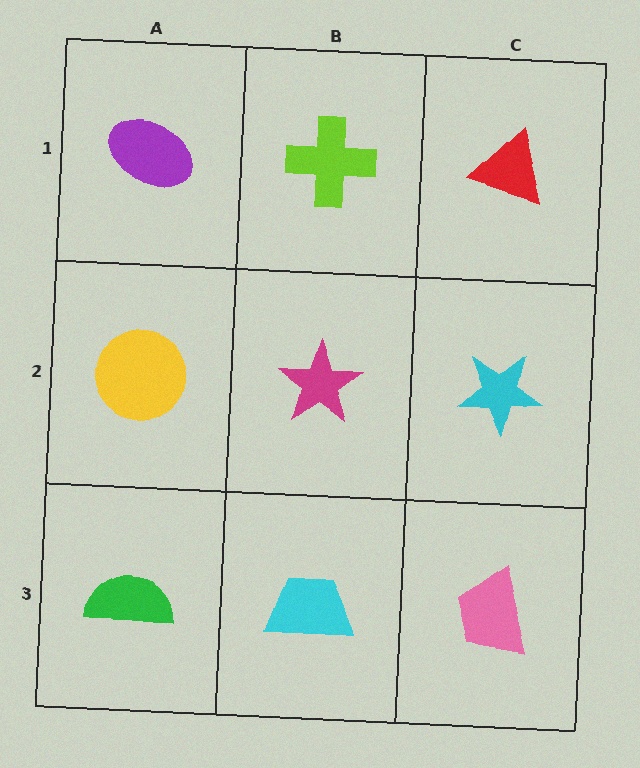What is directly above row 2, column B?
A lime cross.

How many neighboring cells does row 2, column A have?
3.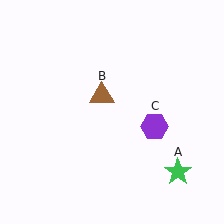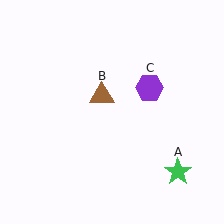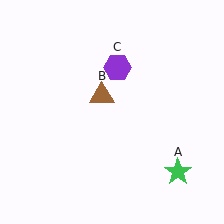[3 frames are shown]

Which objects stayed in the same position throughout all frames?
Green star (object A) and brown triangle (object B) remained stationary.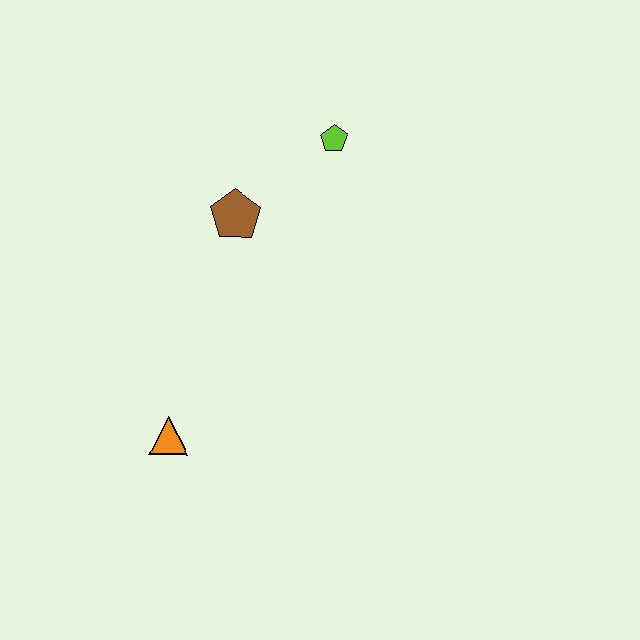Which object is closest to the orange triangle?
The brown pentagon is closest to the orange triangle.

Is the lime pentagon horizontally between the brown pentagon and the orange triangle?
No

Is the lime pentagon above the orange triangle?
Yes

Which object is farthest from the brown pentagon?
The orange triangle is farthest from the brown pentagon.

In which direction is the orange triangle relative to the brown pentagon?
The orange triangle is below the brown pentagon.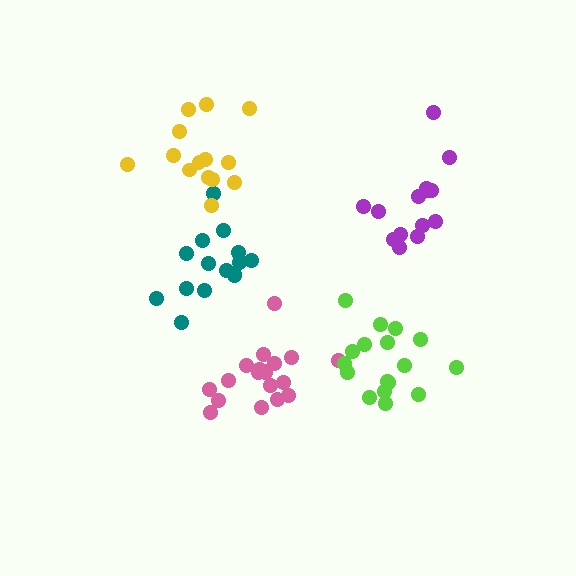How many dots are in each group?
Group 1: 19 dots, Group 2: 15 dots, Group 3: 14 dots, Group 4: 14 dots, Group 5: 17 dots (79 total).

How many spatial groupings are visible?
There are 5 spatial groupings.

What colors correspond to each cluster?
The clusters are colored: pink, teal, yellow, purple, lime.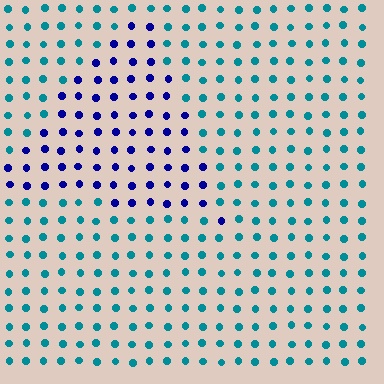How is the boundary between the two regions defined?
The boundary is defined purely by a slight shift in hue (about 56 degrees). Spacing, size, and orientation are identical on both sides.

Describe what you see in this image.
The image is filled with small teal elements in a uniform arrangement. A triangle-shaped region is visible where the elements are tinted to a slightly different hue, forming a subtle color boundary.